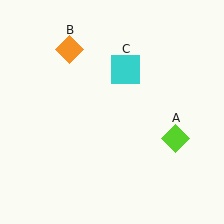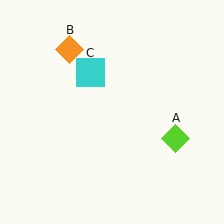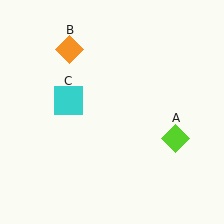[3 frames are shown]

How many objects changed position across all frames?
1 object changed position: cyan square (object C).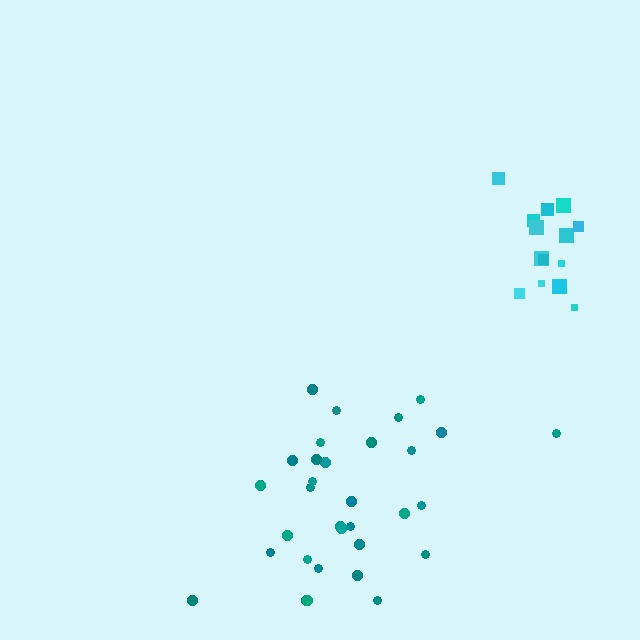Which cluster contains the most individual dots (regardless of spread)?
Teal (32).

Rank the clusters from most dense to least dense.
cyan, teal.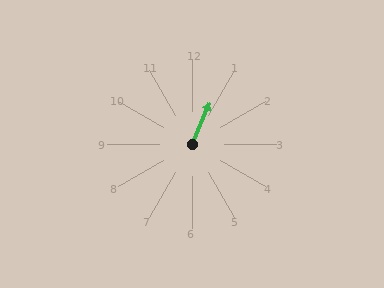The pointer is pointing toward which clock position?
Roughly 1 o'clock.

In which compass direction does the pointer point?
Northeast.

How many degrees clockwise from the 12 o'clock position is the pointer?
Approximately 23 degrees.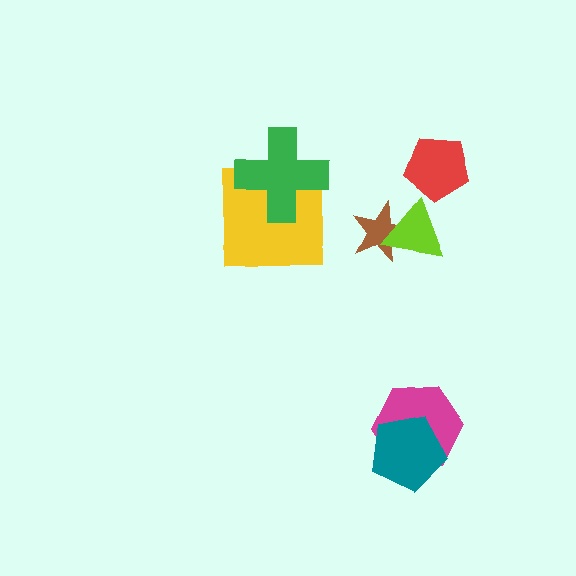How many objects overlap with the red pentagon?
0 objects overlap with the red pentagon.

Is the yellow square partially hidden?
Yes, it is partially covered by another shape.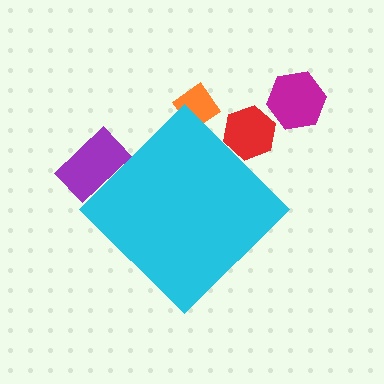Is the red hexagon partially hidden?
Yes, the red hexagon is partially hidden behind the cyan diamond.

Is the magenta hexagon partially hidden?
No, the magenta hexagon is fully visible.